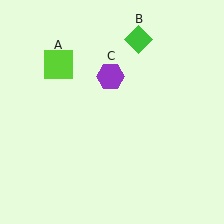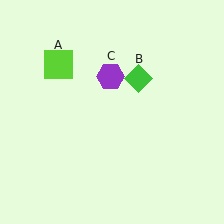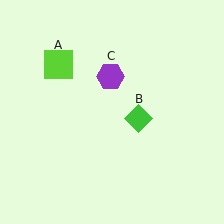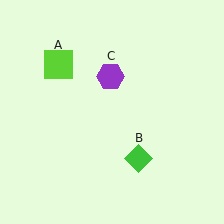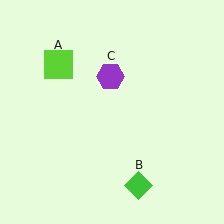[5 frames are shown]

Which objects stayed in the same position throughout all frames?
Lime square (object A) and purple hexagon (object C) remained stationary.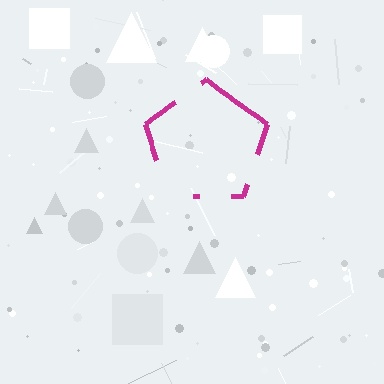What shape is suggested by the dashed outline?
The dashed outline suggests a pentagon.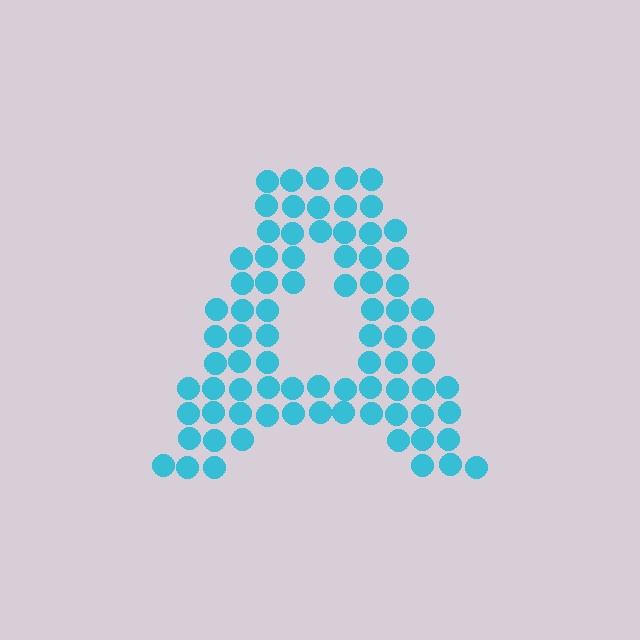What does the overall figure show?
The overall figure shows the letter A.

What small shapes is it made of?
It is made of small circles.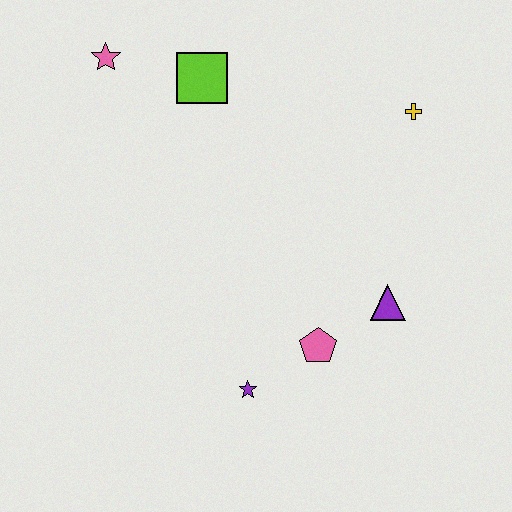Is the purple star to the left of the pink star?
No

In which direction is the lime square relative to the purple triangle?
The lime square is above the purple triangle.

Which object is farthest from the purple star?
The pink star is farthest from the purple star.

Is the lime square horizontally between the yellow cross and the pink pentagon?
No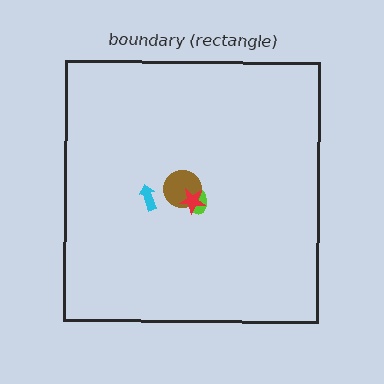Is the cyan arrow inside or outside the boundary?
Inside.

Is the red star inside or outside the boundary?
Inside.